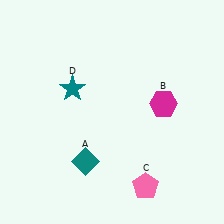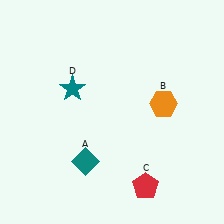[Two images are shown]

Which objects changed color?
B changed from magenta to orange. C changed from pink to red.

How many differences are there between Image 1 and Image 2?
There are 2 differences between the two images.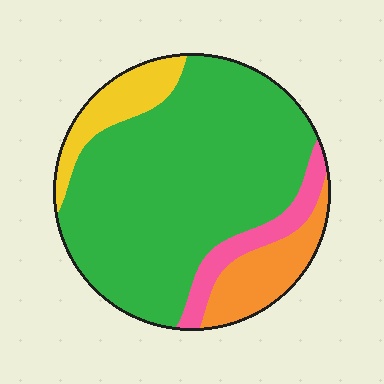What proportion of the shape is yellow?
Yellow takes up about one tenth (1/10) of the shape.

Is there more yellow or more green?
Green.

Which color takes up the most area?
Green, at roughly 70%.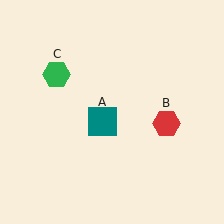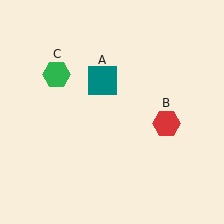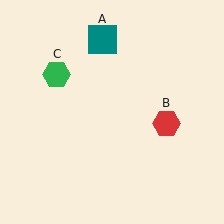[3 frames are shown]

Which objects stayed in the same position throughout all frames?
Red hexagon (object B) and green hexagon (object C) remained stationary.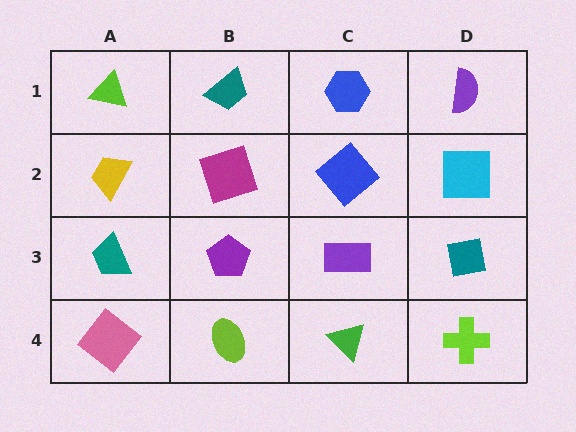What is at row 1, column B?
A teal trapezoid.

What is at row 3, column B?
A purple pentagon.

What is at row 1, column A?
A lime triangle.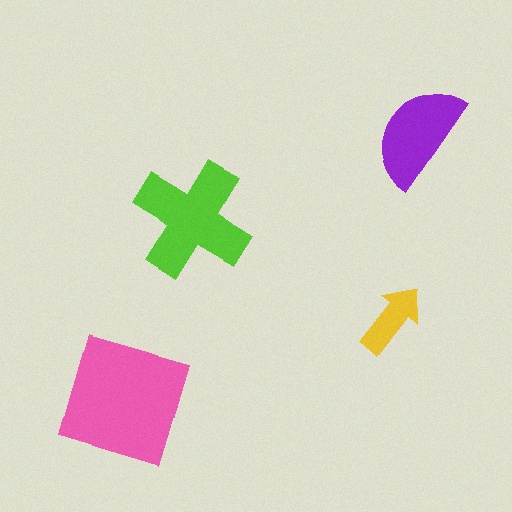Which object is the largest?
The pink square.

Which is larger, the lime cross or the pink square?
The pink square.